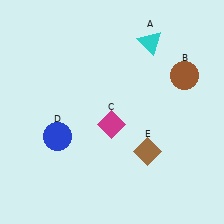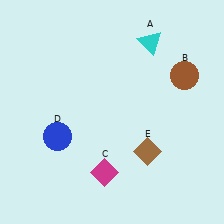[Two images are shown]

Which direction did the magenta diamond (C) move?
The magenta diamond (C) moved down.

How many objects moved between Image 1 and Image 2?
1 object moved between the two images.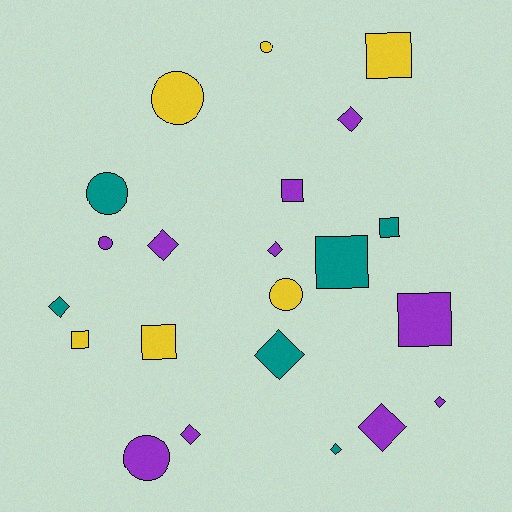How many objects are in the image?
There are 22 objects.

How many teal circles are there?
There is 1 teal circle.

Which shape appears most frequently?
Diamond, with 9 objects.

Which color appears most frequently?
Purple, with 10 objects.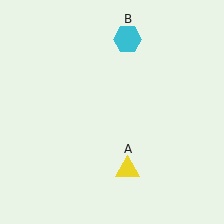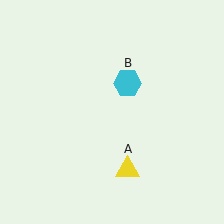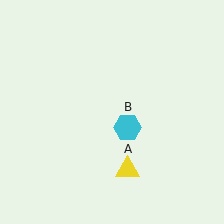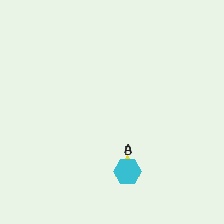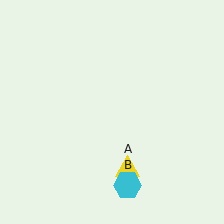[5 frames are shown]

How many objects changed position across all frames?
1 object changed position: cyan hexagon (object B).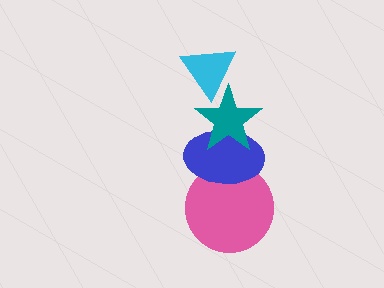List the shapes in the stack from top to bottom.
From top to bottom: the cyan triangle, the teal star, the blue ellipse, the pink circle.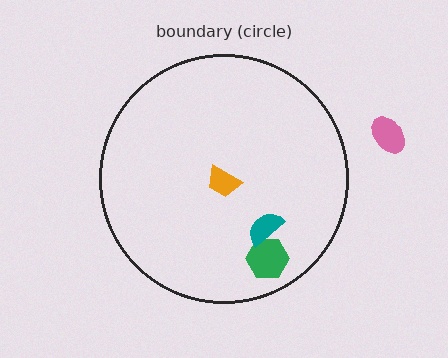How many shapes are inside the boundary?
3 inside, 1 outside.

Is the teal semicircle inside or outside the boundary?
Inside.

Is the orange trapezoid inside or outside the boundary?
Inside.